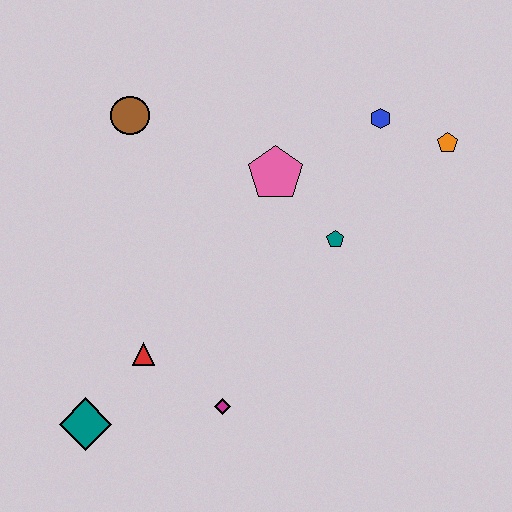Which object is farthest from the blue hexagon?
The teal diamond is farthest from the blue hexagon.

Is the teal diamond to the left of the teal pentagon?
Yes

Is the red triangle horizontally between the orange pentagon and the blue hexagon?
No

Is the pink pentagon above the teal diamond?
Yes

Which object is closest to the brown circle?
The pink pentagon is closest to the brown circle.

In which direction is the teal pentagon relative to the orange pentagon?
The teal pentagon is to the left of the orange pentagon.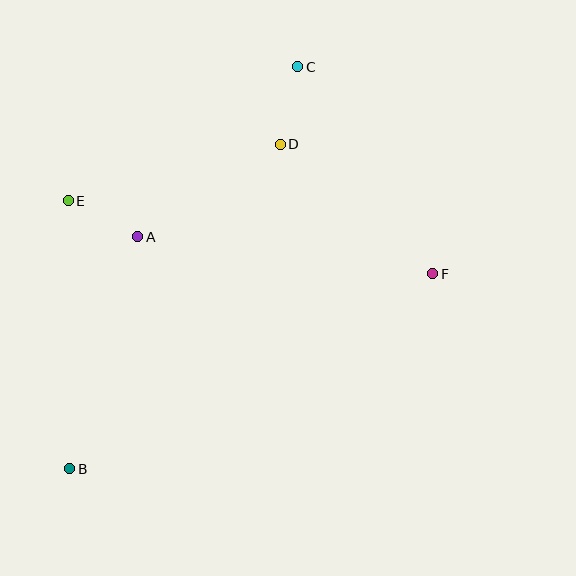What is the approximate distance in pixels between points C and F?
The distance between C and F is approximately 247 pixels.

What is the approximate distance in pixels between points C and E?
The distance between C and E is approximately 266 pixels.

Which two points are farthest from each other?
Points B and C are farthest from each other.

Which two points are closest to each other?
Points A and E are closest to each other.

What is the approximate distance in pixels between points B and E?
The distance between B and E is approximately 268 pixels.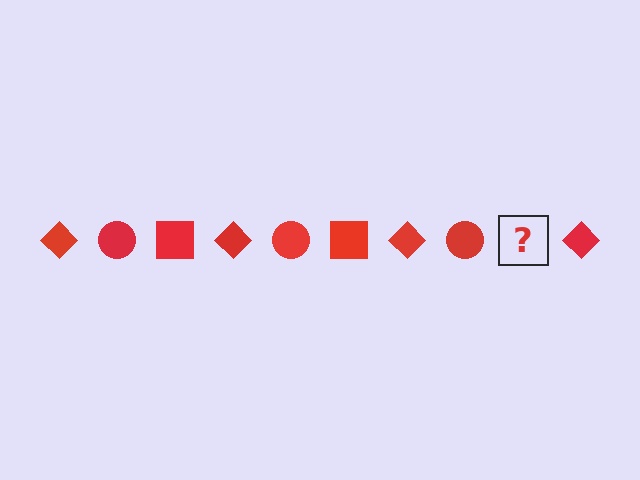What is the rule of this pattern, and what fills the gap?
The rule is that the pattern cycles through diamond, circle, square shapes in red. The gap should be filled with a red square.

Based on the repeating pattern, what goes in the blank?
The blank should be a red square.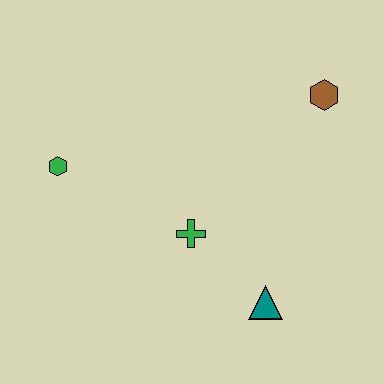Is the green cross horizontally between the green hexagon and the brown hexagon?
Yes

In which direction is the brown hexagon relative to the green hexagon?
The brown hexagon is to the right of the green hexagon.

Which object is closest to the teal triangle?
The green cross is closest to the teal triangle.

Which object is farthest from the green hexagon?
The brown hexagon is farthest from the green hexagon.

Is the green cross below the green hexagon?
Yes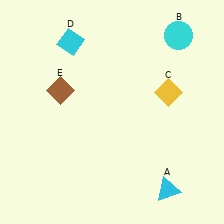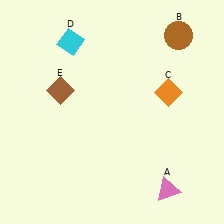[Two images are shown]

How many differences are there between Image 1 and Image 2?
There are 3 differences between the two images.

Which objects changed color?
A changed from cyan to pink. B changed from cyan to brown. C changed from yellow to orange.